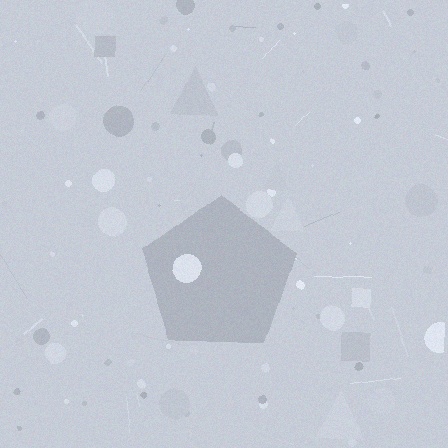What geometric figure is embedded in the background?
A pentagon is embedded in the background.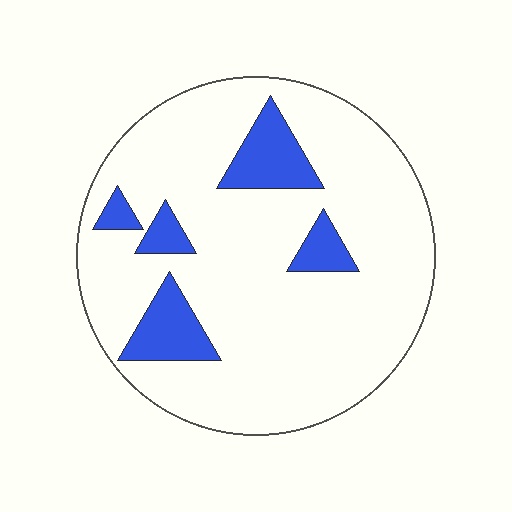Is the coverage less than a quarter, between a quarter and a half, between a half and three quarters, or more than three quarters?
Less than a quarter.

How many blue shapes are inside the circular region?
5.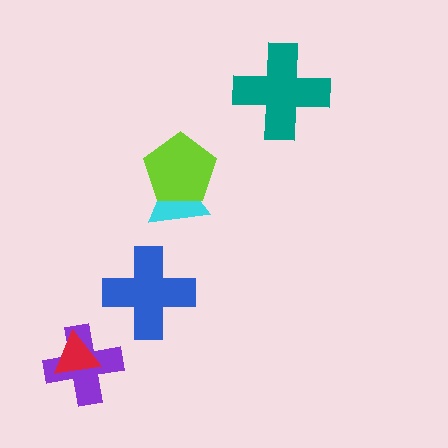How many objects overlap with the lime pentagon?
1 object overlaps with the lime pentagon.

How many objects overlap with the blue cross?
0 objects overlap with the blue cross.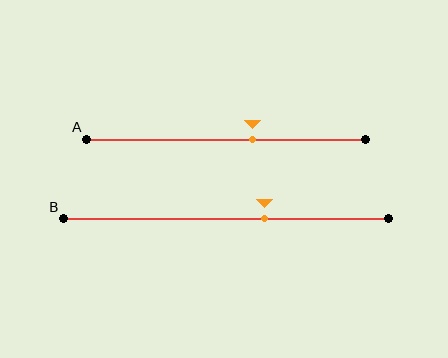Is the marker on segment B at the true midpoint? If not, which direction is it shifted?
No, the marker on segment B is shifted to the right by about 12% of the segment length.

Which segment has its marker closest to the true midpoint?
Segment A has its marker closest to the true midpoint.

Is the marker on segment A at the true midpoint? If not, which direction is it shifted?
No, the marker on segment A is shifted to the right by about 10% of the segment length.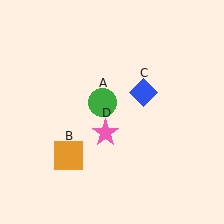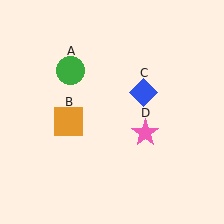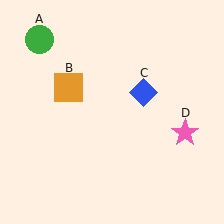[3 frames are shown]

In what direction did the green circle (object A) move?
The green circle (object A) moved up and to the left.